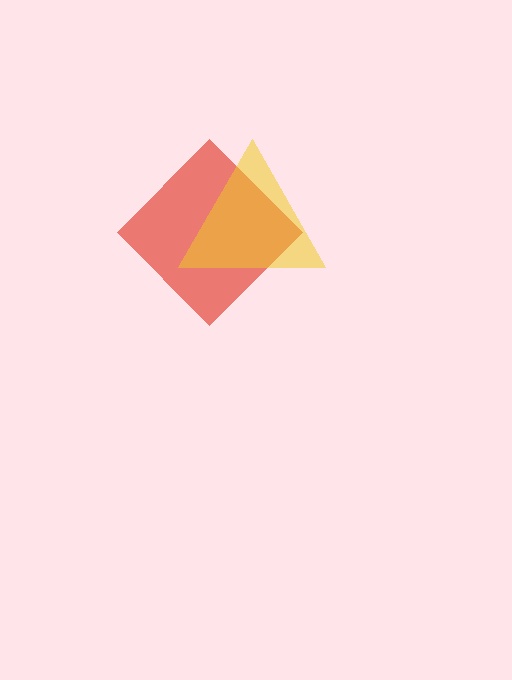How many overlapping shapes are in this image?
There are 2 overlapping shapes in the image.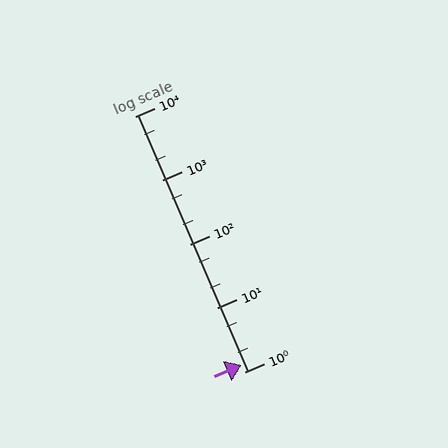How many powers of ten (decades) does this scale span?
The scale spans 4 decades, from 1 to 10000.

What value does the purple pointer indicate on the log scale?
The pointer indicates approximately 1.3.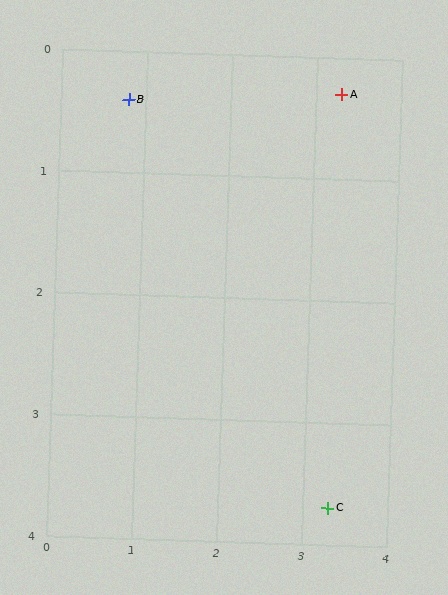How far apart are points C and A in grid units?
Points C and A are about 3.4 grid units apart.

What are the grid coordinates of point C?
Point C is at approximately (3.3, 3.7).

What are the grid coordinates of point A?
Point A is at approximately (3.3, 0.3).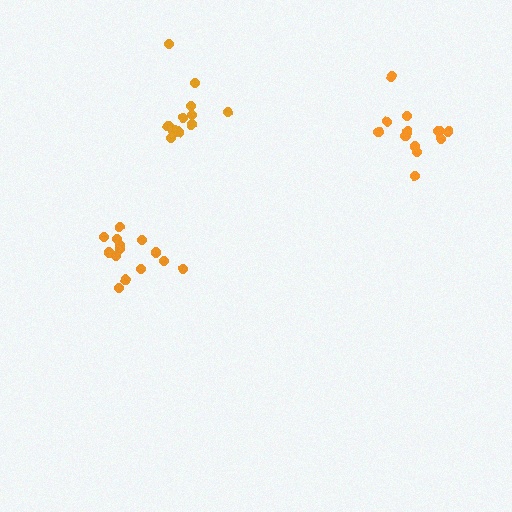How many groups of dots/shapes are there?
There are 3 groups.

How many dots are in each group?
Group 1: 11 dots, Group 2: 13 dots, Group 3: 14 dots (38 total).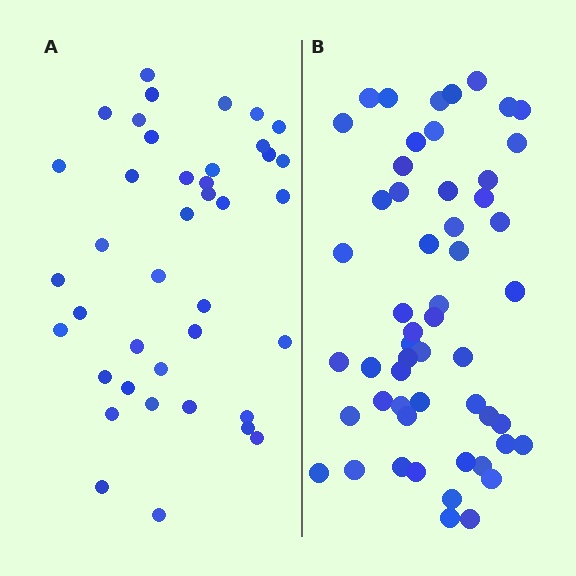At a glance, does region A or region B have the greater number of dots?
Region B (the right region) has more dots.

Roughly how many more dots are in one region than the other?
Region B has approximately 15 more dots than region A.